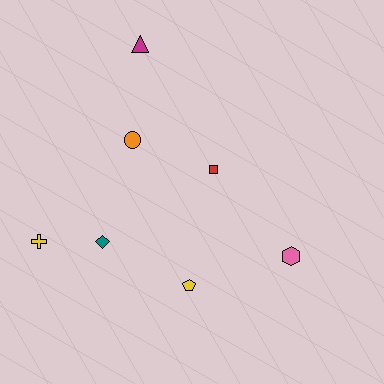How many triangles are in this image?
There is 1 triangle.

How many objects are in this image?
There are 7 objects.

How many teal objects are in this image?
There is 1 teal object.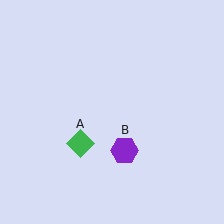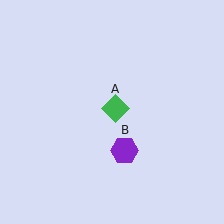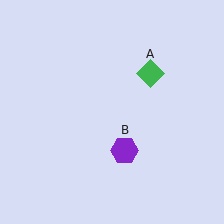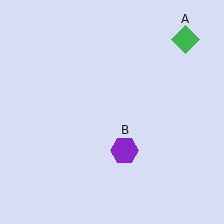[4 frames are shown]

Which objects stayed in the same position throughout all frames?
Purple hexagon (object B) remained stationary.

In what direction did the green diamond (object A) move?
The green diamond (object A) moved up and to the right.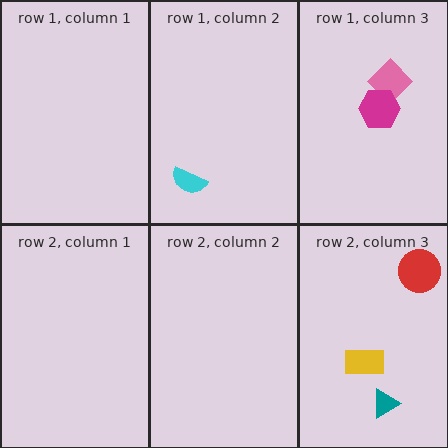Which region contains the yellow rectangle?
The row 2, column 3 region.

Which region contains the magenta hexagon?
The row 1, column 3 region.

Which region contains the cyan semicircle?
The row 1, column 2 region.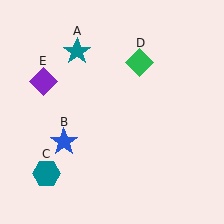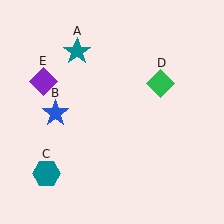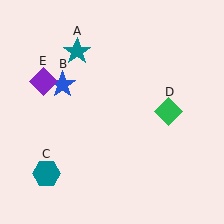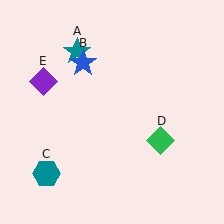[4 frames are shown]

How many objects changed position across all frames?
2 objects changed position: blue star (object B), green diamond (object D).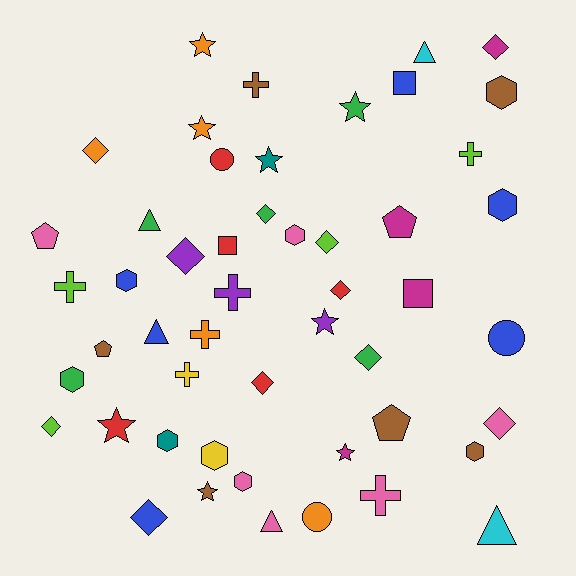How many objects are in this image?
There are 50 objects.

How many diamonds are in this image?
There are 11 diamonds.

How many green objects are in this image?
There are 5 green objects.